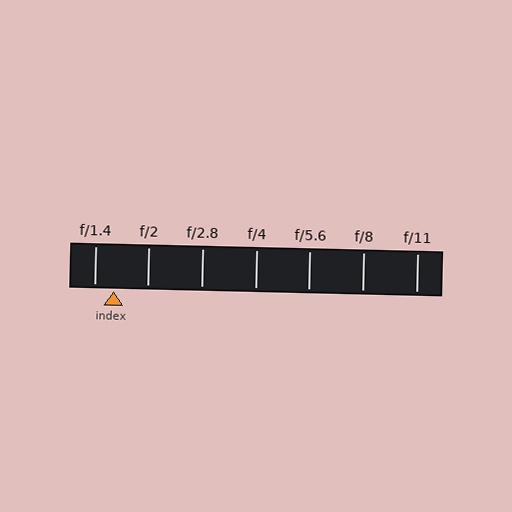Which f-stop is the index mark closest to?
The index mark is closest to f/1.4.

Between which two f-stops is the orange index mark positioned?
The index mark is between f/1.4 and f/2.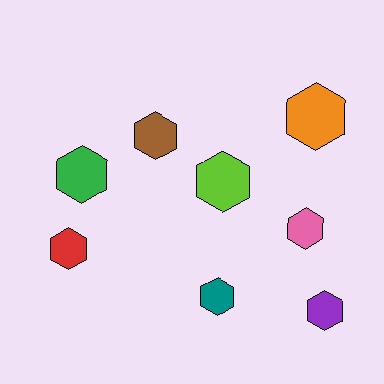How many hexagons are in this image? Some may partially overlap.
There are 8 hexagons.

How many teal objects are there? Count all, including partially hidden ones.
There is 1 teal object.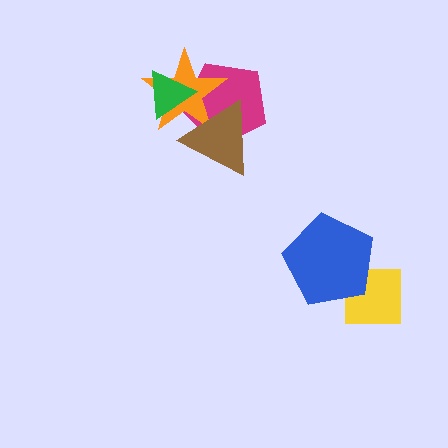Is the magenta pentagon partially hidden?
Yes, it is partially covered by another shape.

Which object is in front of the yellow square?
The blue pentagon is in front of the yellow square.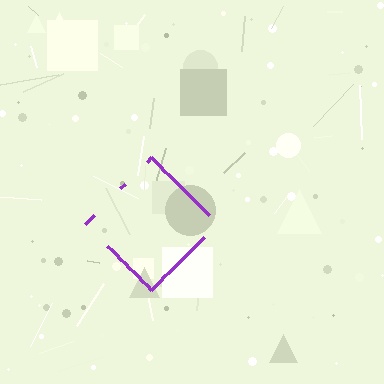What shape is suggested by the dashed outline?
The dashed outline suggests a diamond.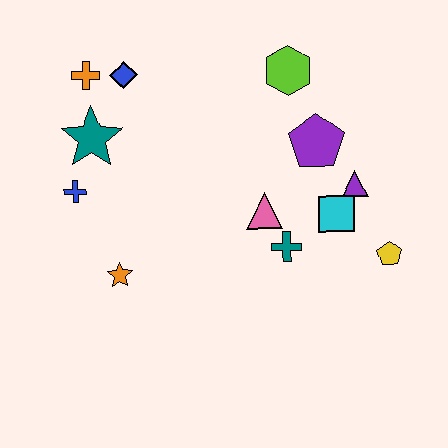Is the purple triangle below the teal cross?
No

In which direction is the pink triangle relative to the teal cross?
The pink triangle is above the teal cross.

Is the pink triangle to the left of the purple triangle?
Yes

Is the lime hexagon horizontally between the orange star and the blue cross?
No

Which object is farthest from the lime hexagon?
The orange star is farthest from the lime hexagon.